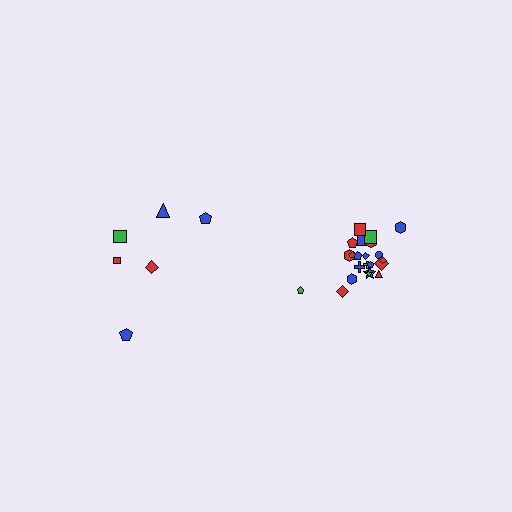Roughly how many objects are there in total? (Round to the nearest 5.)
Roughly 30 objects in total.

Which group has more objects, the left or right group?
The right group.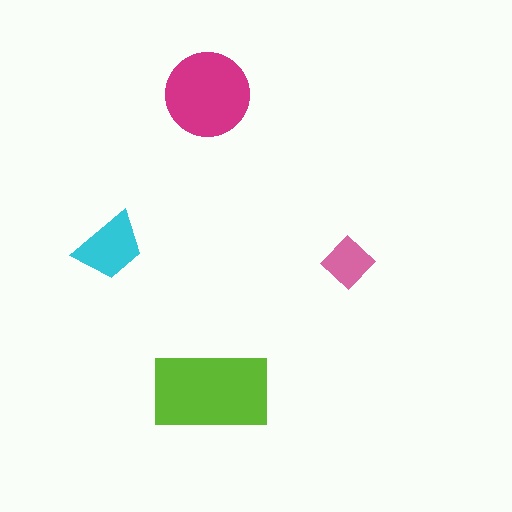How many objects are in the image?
There are 4 objects in the image.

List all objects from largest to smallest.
The lime rectangle, the magenta circle, the cyan trapezoid, the pink diamond.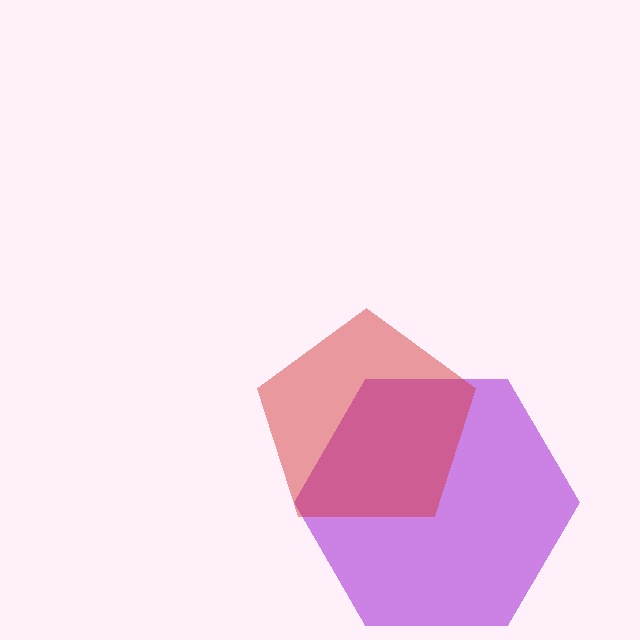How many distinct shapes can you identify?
There are 2 distinct shapes: a purple hexagon, a red pentagon.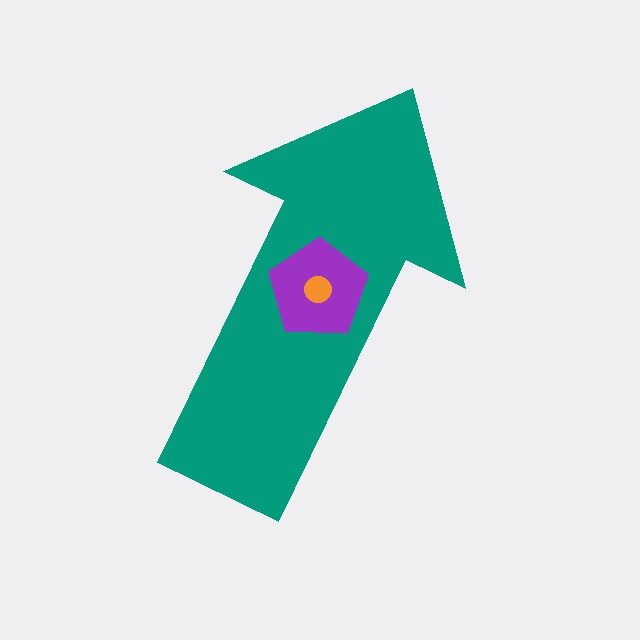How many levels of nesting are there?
3.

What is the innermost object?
The orange circle.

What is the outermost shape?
The teal arrow.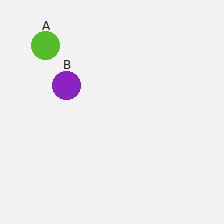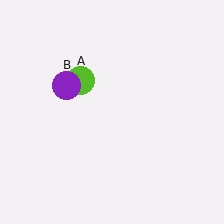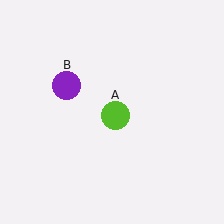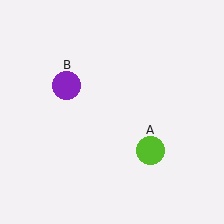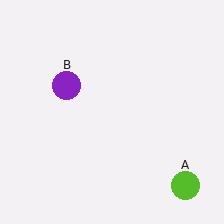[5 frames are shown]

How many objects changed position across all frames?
1 object changed position: lime circle (object A).